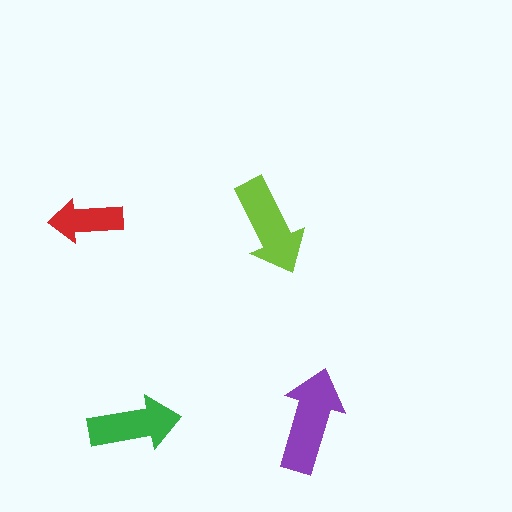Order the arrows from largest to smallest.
the purple one, the lime one, the green one, the red one.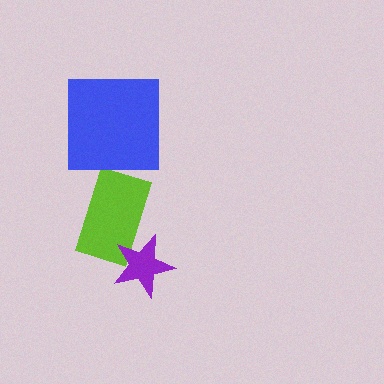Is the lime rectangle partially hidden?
Yes, it is partially covered by another shape.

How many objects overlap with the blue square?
0 objects overlap with the blue square.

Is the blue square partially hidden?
No, no other shape covers it.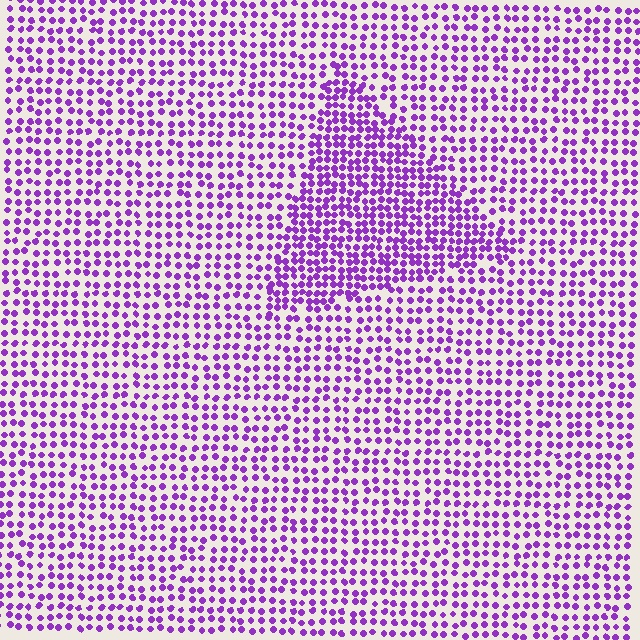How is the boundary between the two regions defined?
The boundary is defined by a change in element density (approximately 1.7x ratio). All elements are the same color, size, and shape.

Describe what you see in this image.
The image contains small purple elements arranged at two different densities. A triangle-shaped region is visible where the elements are more densely packed than the surrounding area.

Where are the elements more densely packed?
The elements are more densely packed inside the triangle boundary.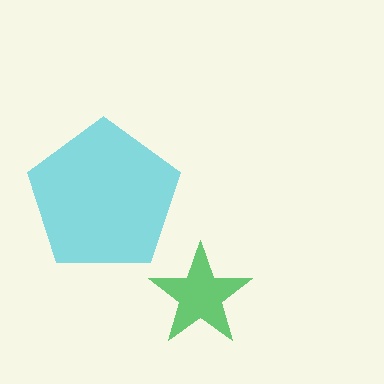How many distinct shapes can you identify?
There are 2 distinct shapes: a cyan pentagon, a green star.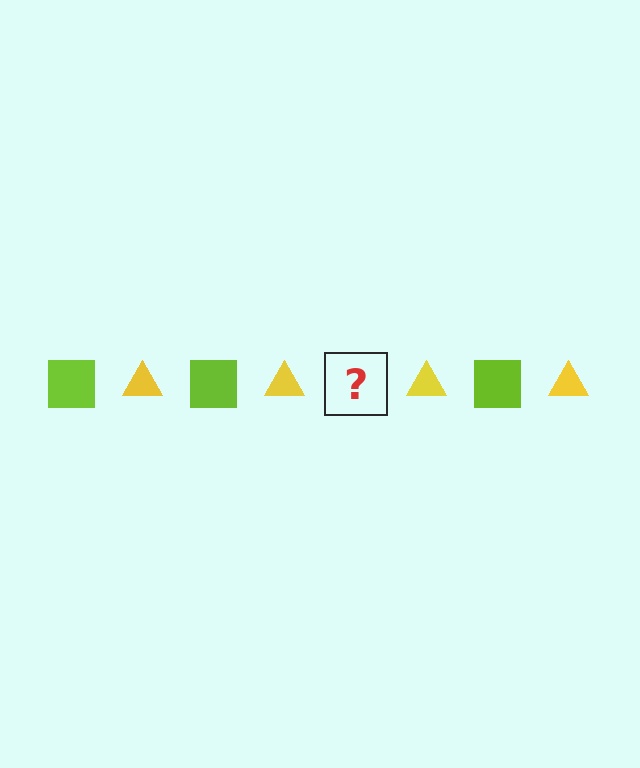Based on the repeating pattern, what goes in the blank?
The blank should be a lime square.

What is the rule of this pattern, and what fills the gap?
The rule is that the pattern alternates between lime square and yellow triangle. The gap should be filled with a lime square.